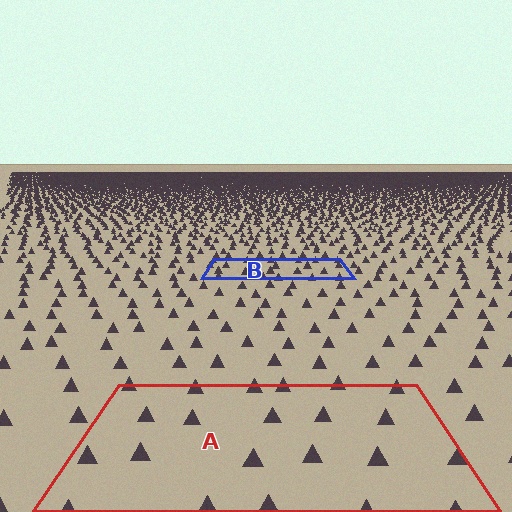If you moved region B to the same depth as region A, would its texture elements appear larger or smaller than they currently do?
They would appear larger. At a closer depth, the same texture elements are projected at a bigger on-screen size.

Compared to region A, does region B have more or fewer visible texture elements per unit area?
Region B has more texture elements per unit area — they are packed more densely because it is farther away.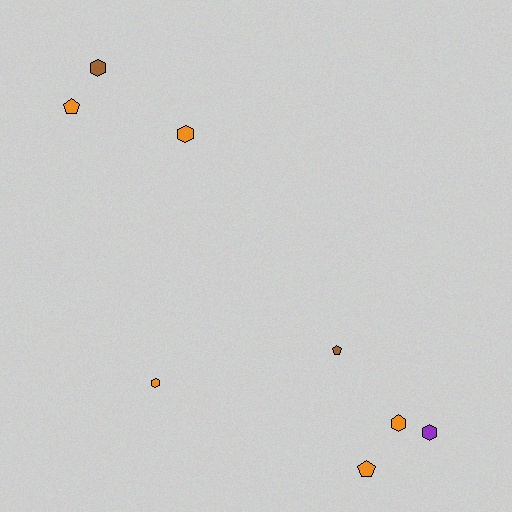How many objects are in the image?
There are 8 objects.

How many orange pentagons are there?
There are 2 orange pentagons.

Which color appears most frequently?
Orange, with 5 objects.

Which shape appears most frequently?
Hexagon, with 5 objects.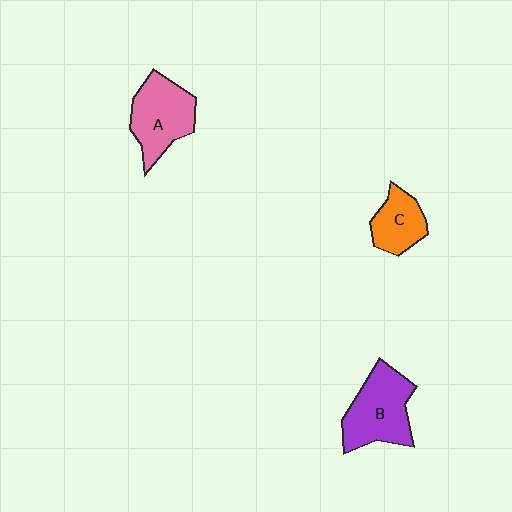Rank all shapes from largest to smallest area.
From largest to smallest: B (purple), A (pink), C (orange).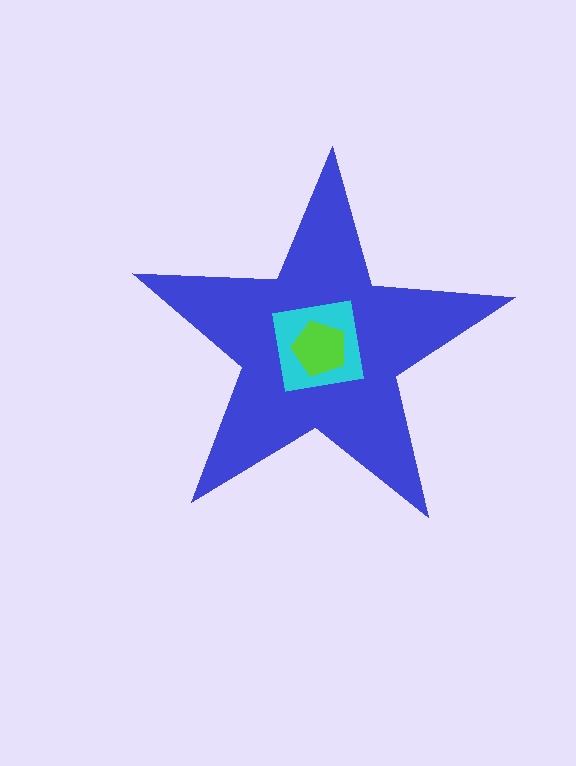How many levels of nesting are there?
3.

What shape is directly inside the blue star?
The cyan square.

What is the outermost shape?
The blue star.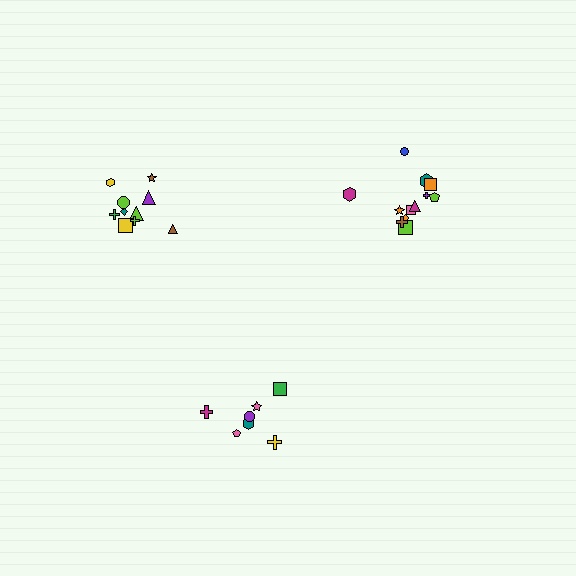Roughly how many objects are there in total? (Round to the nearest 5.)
Roughly 30 objects in total.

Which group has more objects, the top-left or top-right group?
The top-right group.